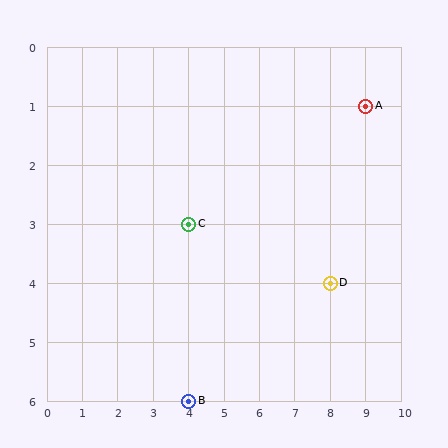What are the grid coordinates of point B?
Point B is at grid coordinates (4, 6).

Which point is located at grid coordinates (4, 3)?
Point C is at (4, 3).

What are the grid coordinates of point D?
Point D is at grid coordinates (8, 4).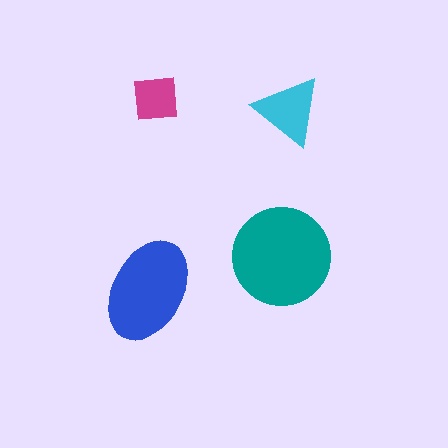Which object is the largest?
The teal circle.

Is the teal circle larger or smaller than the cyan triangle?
Larger.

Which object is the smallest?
The magenta square.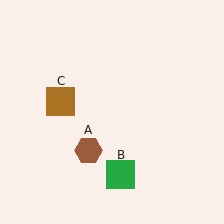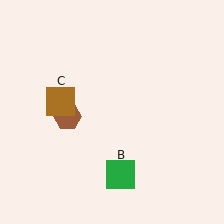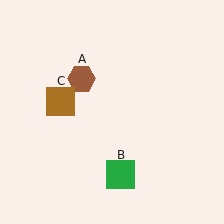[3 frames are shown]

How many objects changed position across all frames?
1 object changed position: brown hexagon (object A).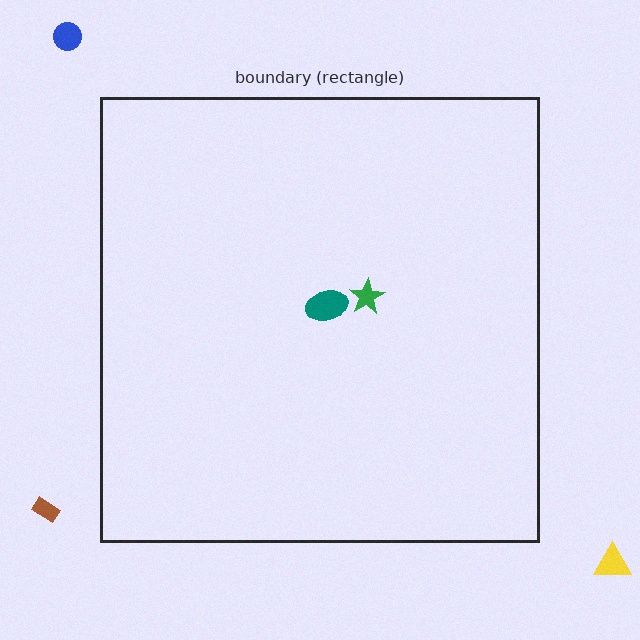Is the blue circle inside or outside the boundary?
Outside.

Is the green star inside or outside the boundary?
Inside.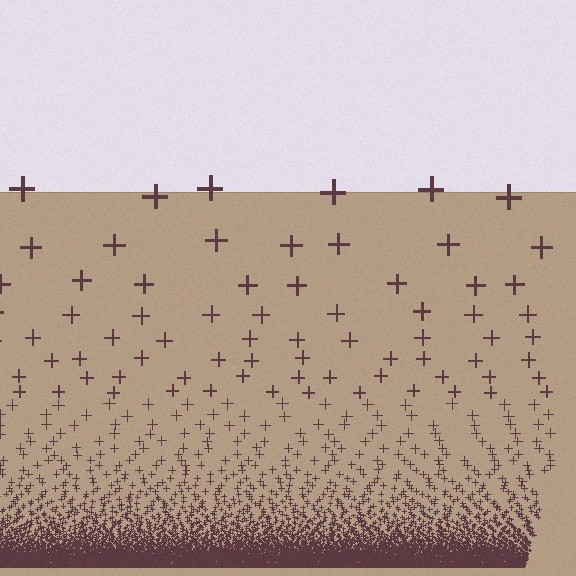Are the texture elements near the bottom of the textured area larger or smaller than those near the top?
Smaller. The gradient is inverted — elements near the bottom are smaller and denser.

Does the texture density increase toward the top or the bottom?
Density increases toward the bottom.